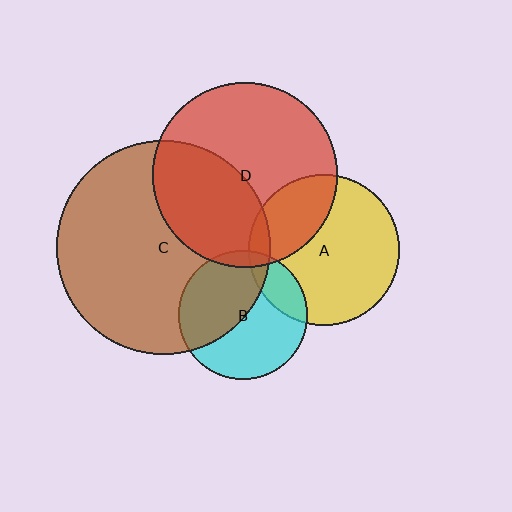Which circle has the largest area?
Circle C (brown).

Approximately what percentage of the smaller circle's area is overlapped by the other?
Approximately 5%.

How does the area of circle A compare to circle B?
Approximately 1.4 times.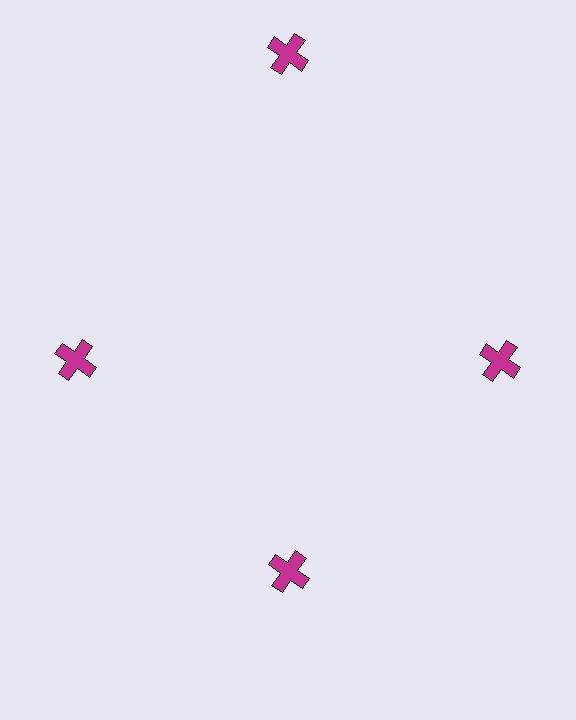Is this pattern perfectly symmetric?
No. The 4 magenta crosses are arranged in a ring, but one element near the 12 o'clock position is pushed outward from the center, breaking the 4-fold rotational symmetry.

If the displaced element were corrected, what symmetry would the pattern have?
It would have 4-fold rotational symmetry — the pattern would map onto itself every 90 degrees.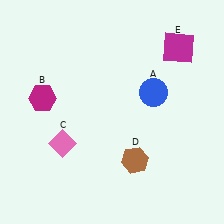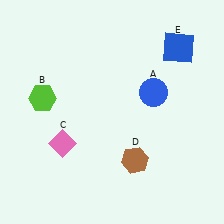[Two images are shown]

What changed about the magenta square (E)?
In Image 1, E is magenta. In Image 2, it changed to blue.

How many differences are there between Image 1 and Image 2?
There are 2 differences between the two images.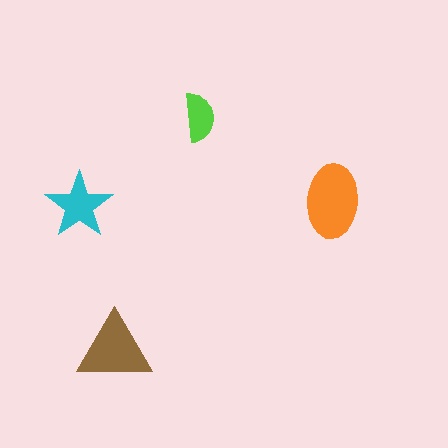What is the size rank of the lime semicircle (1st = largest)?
4th.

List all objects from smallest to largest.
The lime semicircle, the cyan star, the brown triangle, the orange ellipse.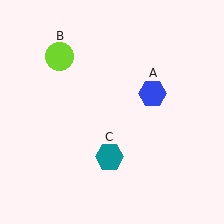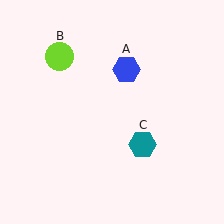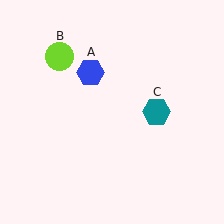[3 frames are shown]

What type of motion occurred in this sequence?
The blue hexagon (object A), teal hexagon (object C) rotated counterclockwise around the center of the scene.